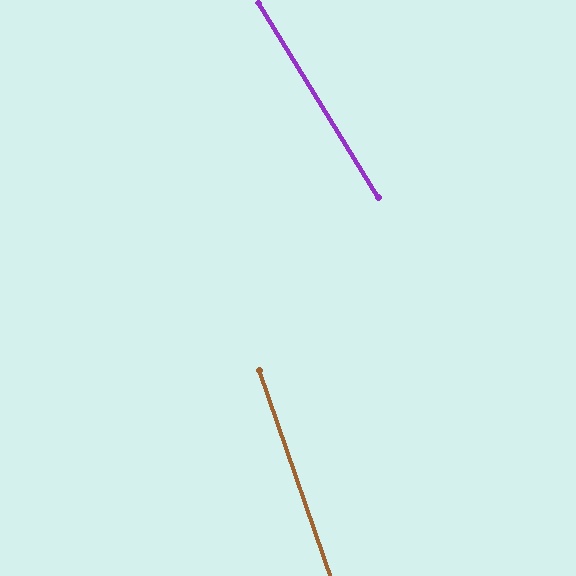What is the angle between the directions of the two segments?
Approximately 12 degrees.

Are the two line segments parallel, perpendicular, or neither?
Neither parallel nor perpendicular — they differ by about 12°.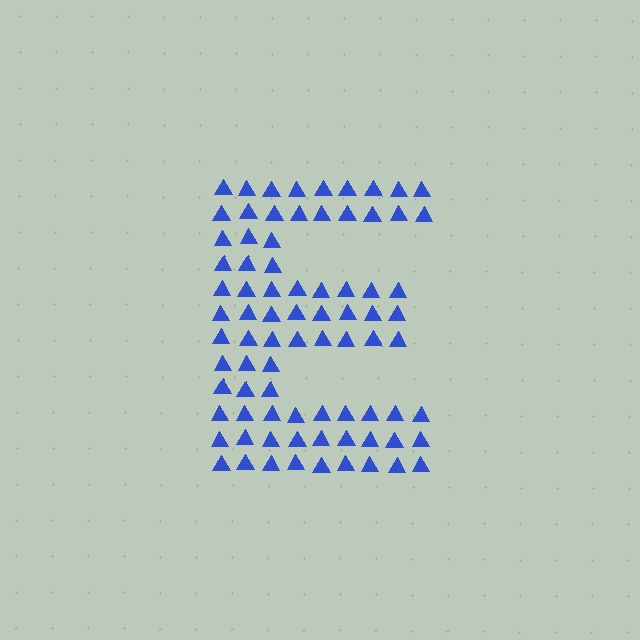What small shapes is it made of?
It is made of small triangles.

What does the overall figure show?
The overall figure shows the letter E.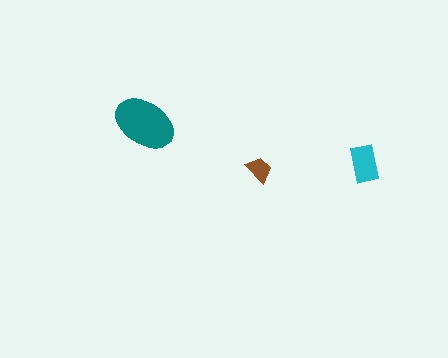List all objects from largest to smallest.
The teal ellipse, the cyan rectangle, the brown trapezoid.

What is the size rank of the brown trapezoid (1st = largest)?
3rd.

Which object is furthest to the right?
The cyan rectangle is rightmost.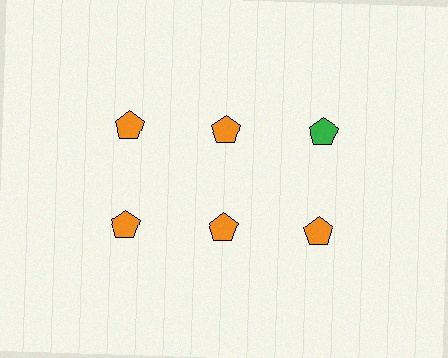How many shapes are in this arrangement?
There are 6 shapes arranged in a grid pattern.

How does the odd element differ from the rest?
It has a different color: green instead of orange.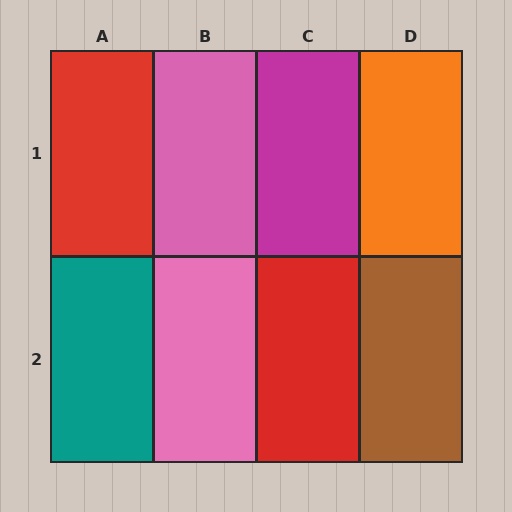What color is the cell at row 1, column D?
Orange.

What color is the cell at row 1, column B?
Pink.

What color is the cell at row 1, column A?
Red.